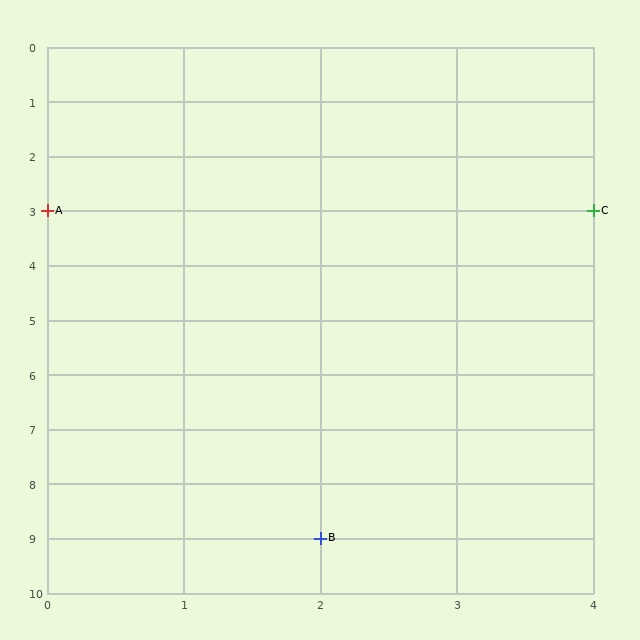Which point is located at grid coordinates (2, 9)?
Point B is at (2, 9).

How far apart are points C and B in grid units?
Points C and B are 2 columns and 6 rows apart (about 6.3 grid units diagonally).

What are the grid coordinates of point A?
Point A is at grid coordinates (0, 3).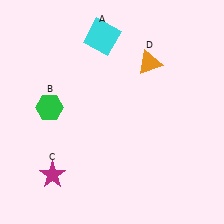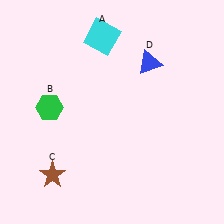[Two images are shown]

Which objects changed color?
C changed from magenta to brown. D changed from orange to blue.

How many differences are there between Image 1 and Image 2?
There are 2 differences between the two images.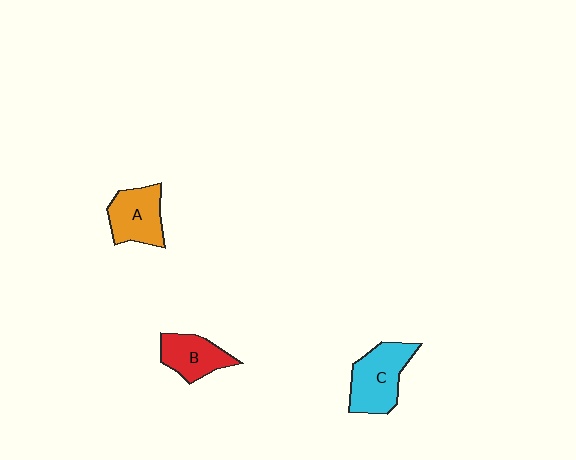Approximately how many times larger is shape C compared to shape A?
Approximately 1.2 times.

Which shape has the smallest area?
Shape B (red).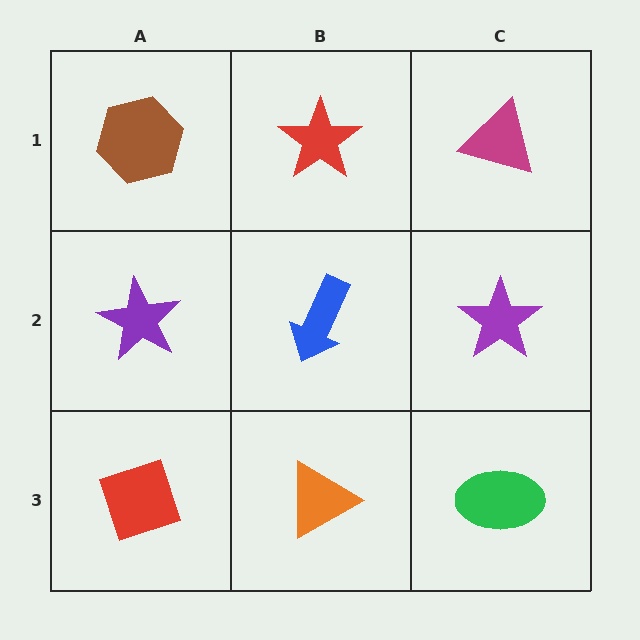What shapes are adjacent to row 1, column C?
A purple star (row 2, column C), a red star (row 1, column B).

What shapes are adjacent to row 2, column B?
A red star (row 1, column B), an orange triangle (row 3, column B), a purple star (row 2, column A), a purple star (row 2, column C).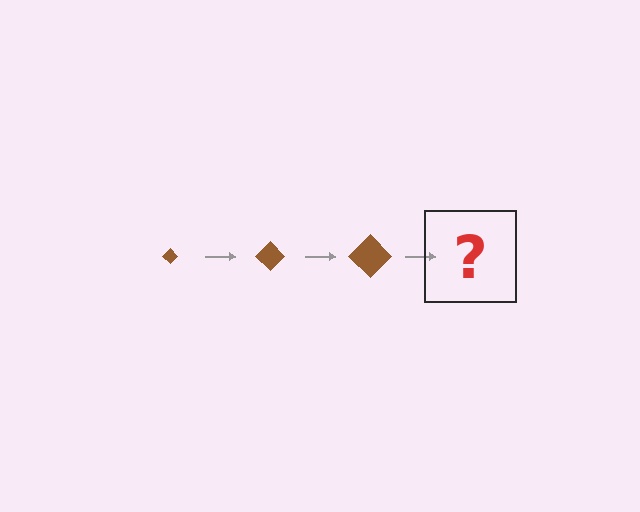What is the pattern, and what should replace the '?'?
The pattern is that the diamond gets progressively larger each step. The '?' should be a brown diamond, larger than the previous one.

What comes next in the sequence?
The next element should be a brown diamond, larger than the previous one.